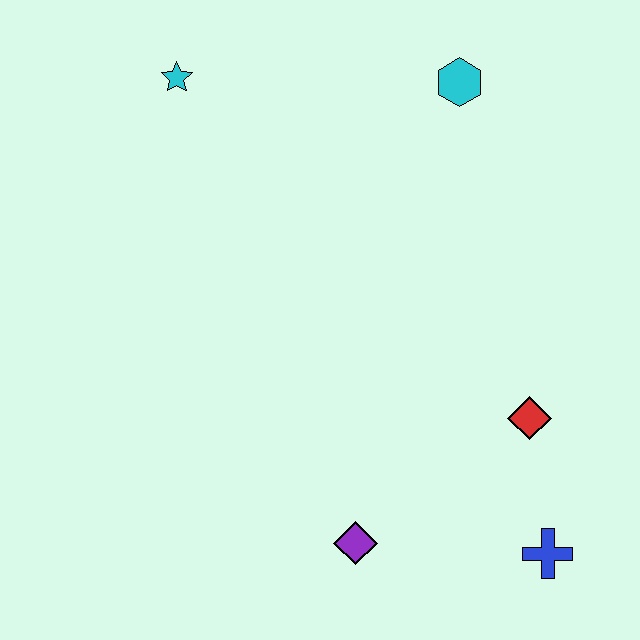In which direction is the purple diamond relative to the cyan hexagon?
The purple diamond is below the cyan hexagon.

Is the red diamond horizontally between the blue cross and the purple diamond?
Yes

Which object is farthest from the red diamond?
The cyan star is farthest from the red diamond.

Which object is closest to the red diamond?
The blue cross is closest to the red diamond.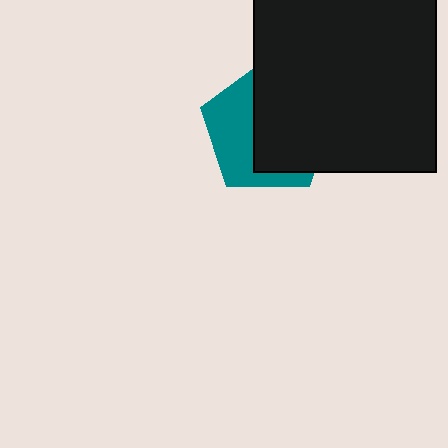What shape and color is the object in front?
The object in front is a black square.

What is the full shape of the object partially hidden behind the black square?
The partially hidden object is a teal pentagon.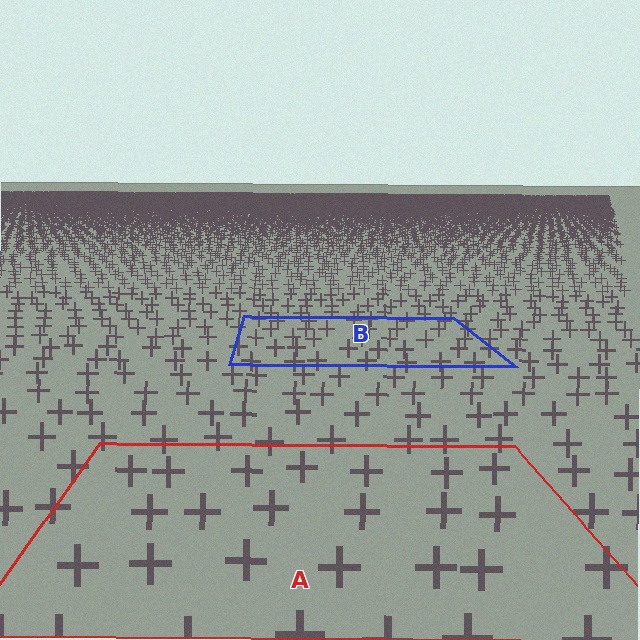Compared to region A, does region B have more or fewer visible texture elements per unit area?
Region B has more texture elements per unit area — they are packed more densely because it is farther away.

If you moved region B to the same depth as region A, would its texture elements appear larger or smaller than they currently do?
They would appear larger. At a closer depth, the same texture elements are projected at a bigger on-screen size.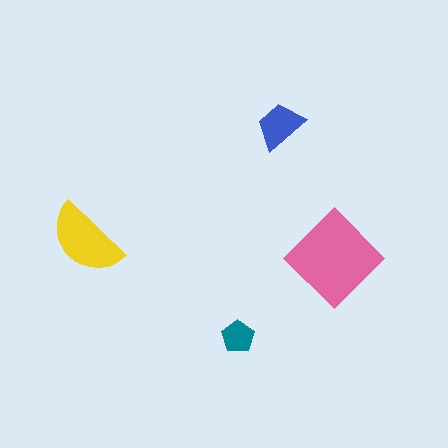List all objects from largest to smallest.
The pink diamond, the yellow semicircle, the blue trapezoid, the teal pentagon.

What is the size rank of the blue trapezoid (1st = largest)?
3rd.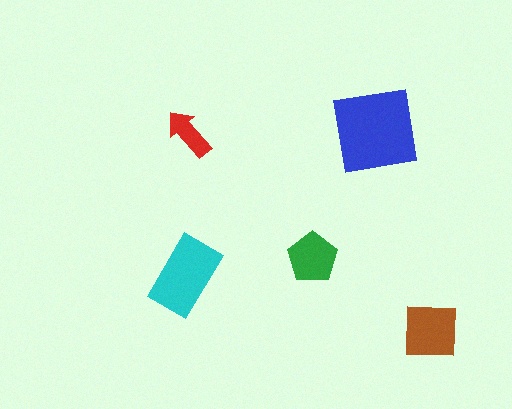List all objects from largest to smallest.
The blue square, the cyan rectangle, the brown square, the green pentagon, the red arrow.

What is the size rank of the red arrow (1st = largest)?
5th.